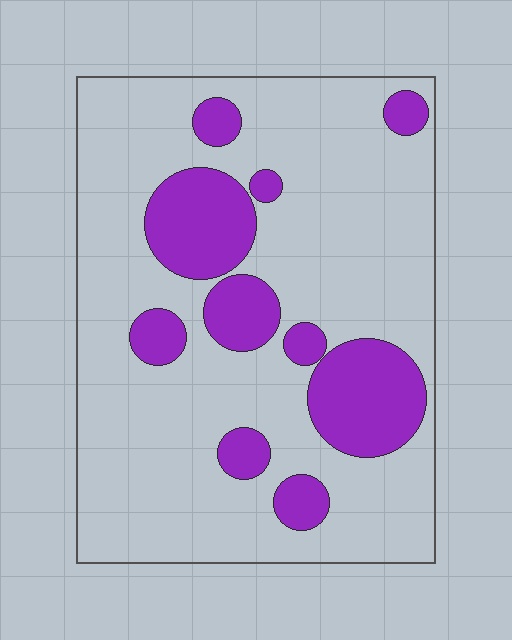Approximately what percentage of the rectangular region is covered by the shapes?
Approximately 25%.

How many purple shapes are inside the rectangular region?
10.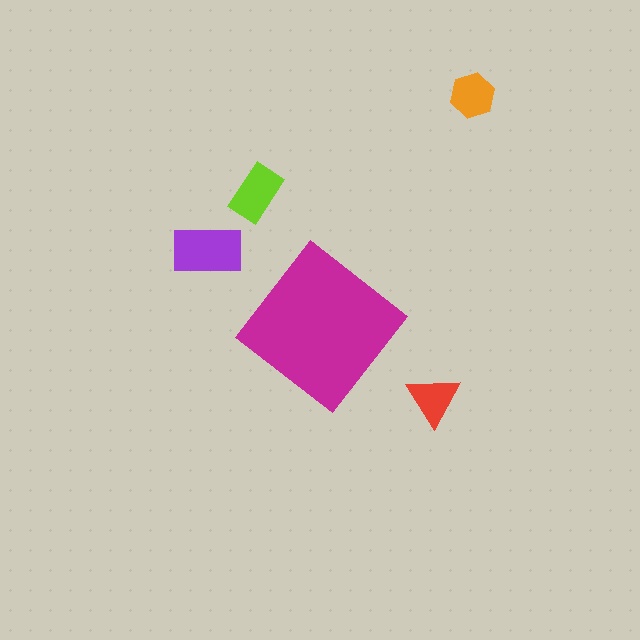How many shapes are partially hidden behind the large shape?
0 shapes are partially hidden.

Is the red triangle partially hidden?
No, the red triangle is fully visible.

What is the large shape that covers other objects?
A magenta diamond.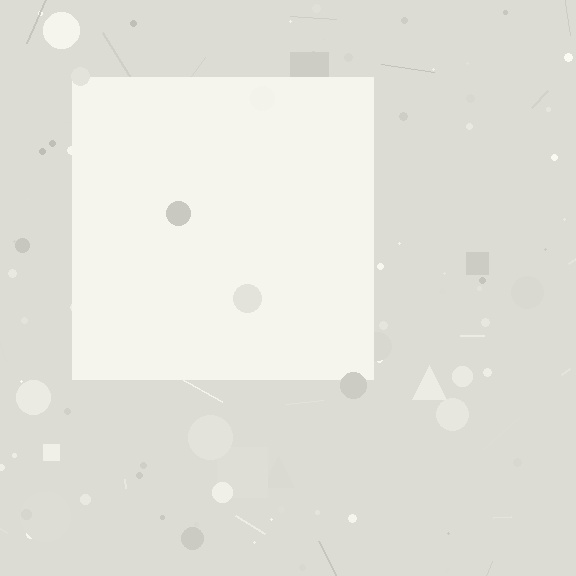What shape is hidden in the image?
A square is hidden in the image.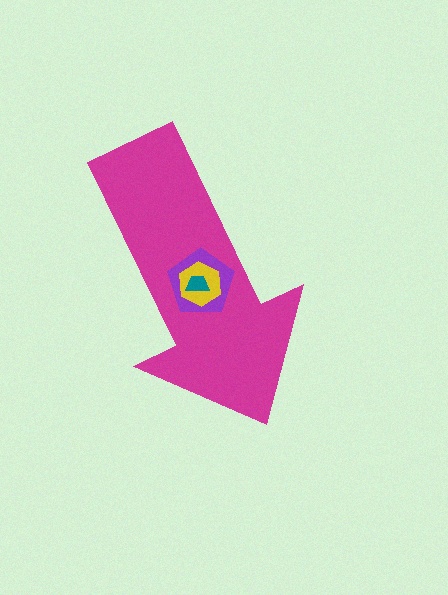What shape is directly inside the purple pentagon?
The yellow hexagon.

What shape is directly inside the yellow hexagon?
The teal trapezoid.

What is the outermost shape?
The magenta arrow.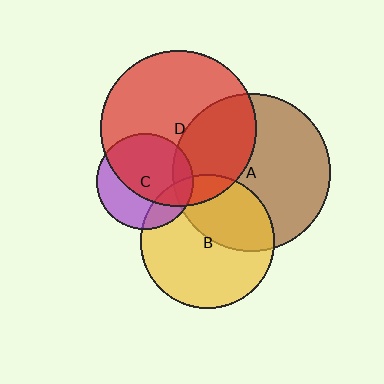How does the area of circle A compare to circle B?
Approximately 1.4 times.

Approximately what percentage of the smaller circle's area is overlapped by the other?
Approximately 20%.